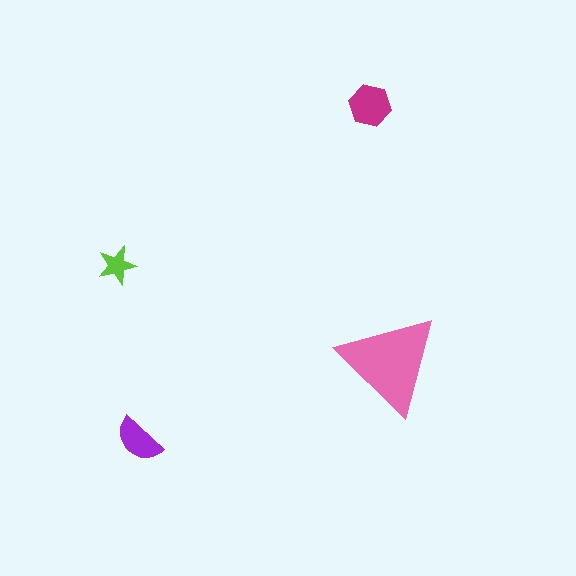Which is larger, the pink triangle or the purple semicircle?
The pink triangle.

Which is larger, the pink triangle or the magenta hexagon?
The pink triangle.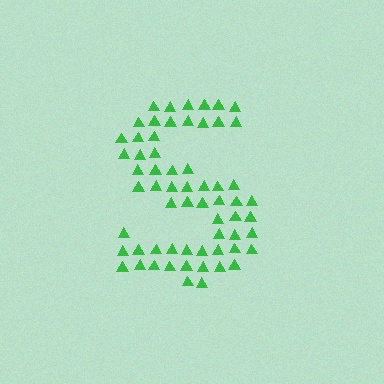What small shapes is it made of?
It is made of small triangles.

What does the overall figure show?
The overall figure shows the letter S.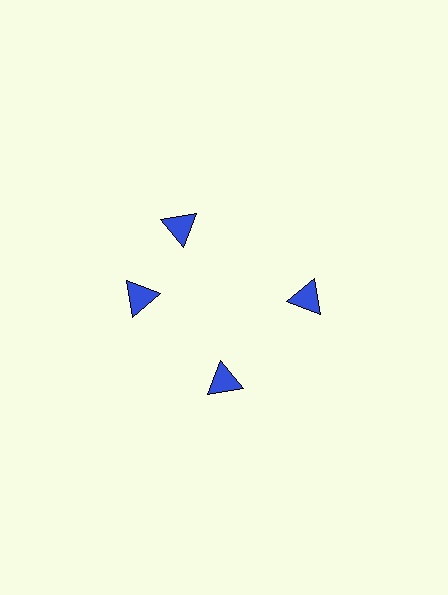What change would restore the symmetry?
The symmetry would be restored by rotating it back into even spacing with its neighbors so that all 4 triangles sit at equal angles and equal distance from the center.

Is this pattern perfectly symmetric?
No. The 4 blue triangles are arranged in a ring, but one element near the 12 o'clock position is rotated out of alignment along the ring, breaking the 4-fold rotational symmetry.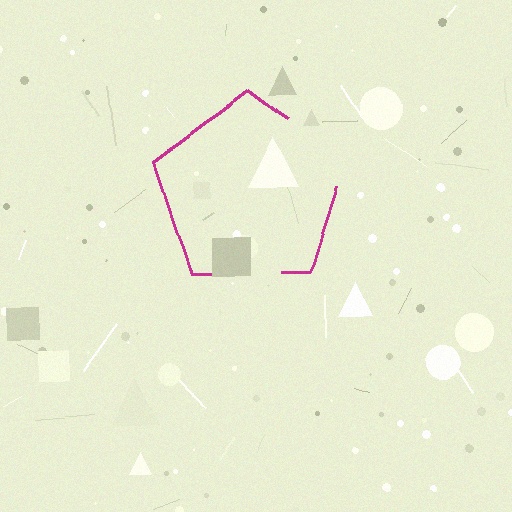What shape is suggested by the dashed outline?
The dashed outline suggests a pentagon.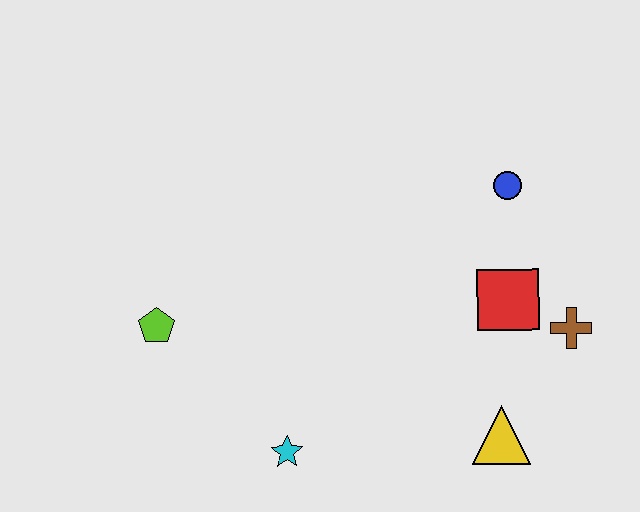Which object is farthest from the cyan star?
The blue circle is farthest from the cyan star.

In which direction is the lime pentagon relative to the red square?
The lime pentagon is to the left of the red square.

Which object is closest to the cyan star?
The lime pentagon is closest to the cyan star.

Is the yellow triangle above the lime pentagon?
No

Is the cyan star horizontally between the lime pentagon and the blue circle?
Yes